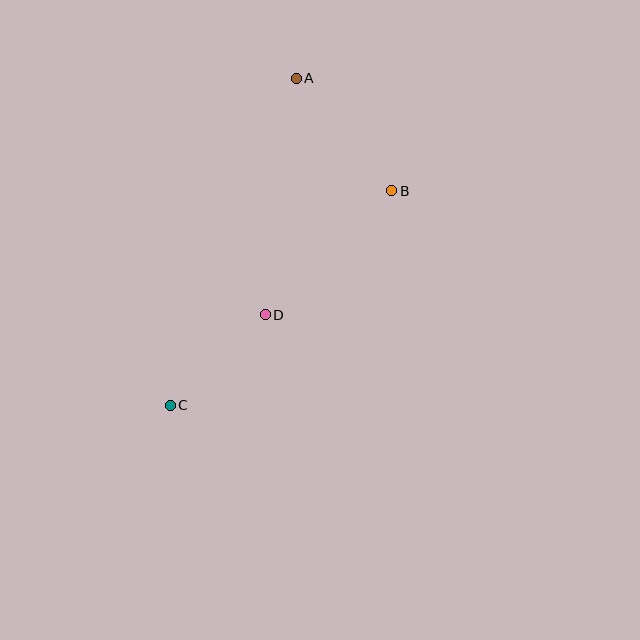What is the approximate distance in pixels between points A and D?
The distance between A and D is approximately 239 pixels.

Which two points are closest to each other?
Points C and D are closest to each other.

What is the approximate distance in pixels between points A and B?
The distance between A and B is approximately 148 pixels.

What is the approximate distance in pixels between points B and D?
The distance between B and D is approximately 177 pixels.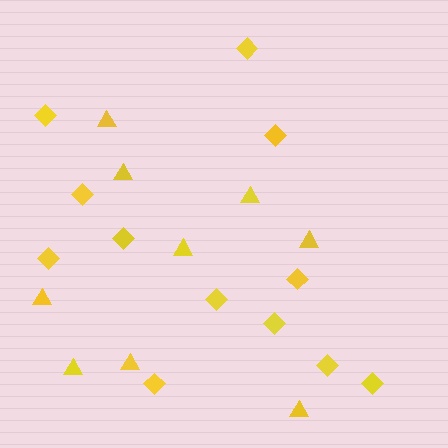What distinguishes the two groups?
There are 2 groups: one group of diamonds (12) and one group of triangles (9).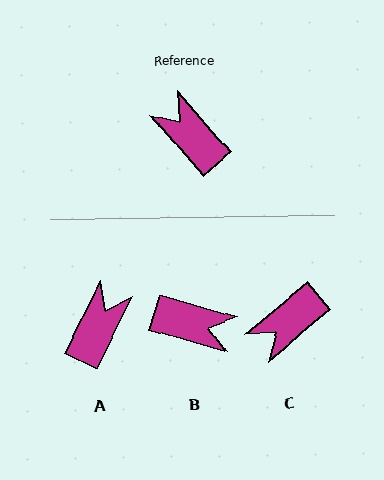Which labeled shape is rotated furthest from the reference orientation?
B, about 147 degrees away.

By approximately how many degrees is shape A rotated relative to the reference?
Approximately 67 degrees clockwise.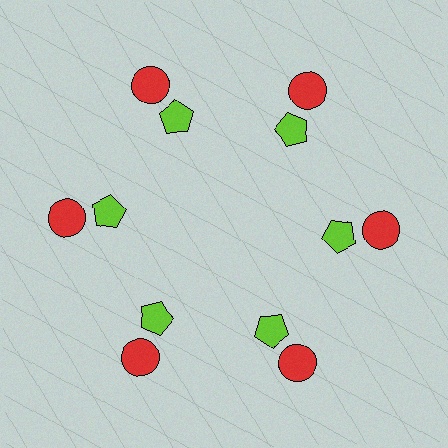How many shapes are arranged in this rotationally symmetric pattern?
There are 12 shapes, arranged in 6 groups of 2.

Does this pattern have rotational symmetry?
Yes, this pattern has 6-fold rotational symmetry. It looks the same after rotating 60 degrees around the center.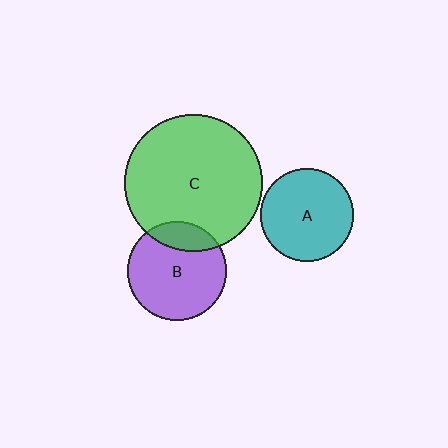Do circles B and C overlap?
Yes.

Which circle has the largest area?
Circle C (green).